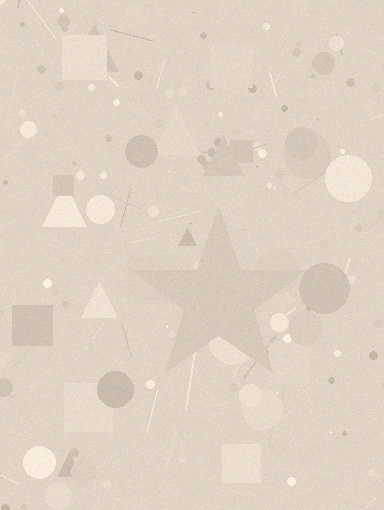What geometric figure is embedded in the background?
A star is embedded in the background.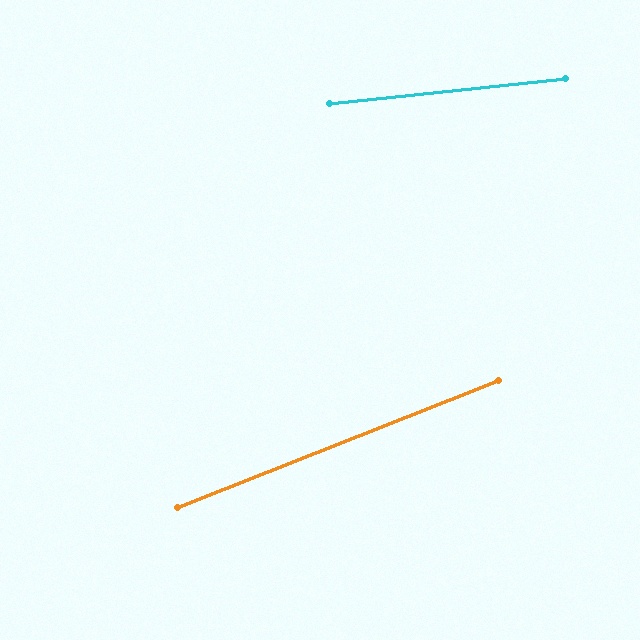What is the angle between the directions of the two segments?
Approximately 15 degrees.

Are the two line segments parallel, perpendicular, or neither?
Neither parallel nor perpendicular — they differ by about 15°.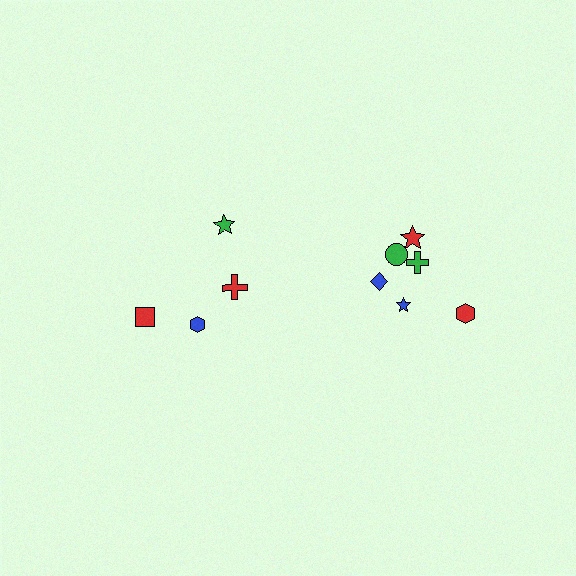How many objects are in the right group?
There are 6 objects.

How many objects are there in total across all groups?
There are 10 objects.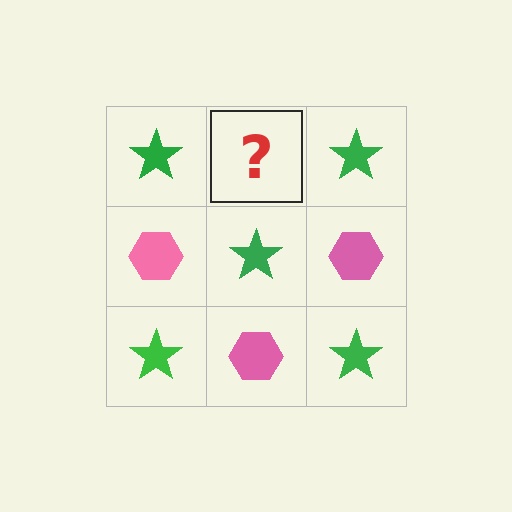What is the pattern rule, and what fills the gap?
The rule is that it alternates green star and pink hexagon in a checkerboard pattern. The gap should be filled with a pink hexagon.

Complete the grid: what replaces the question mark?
The question mark should be replaced with a pink hexagon.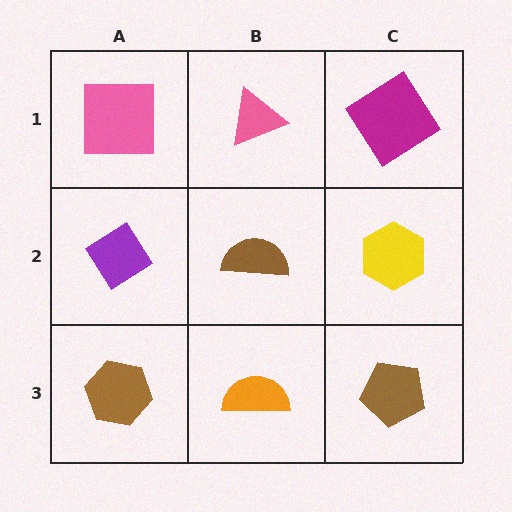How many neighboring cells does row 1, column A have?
2.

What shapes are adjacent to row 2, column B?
A pink triangle (row 1, column B), an orange semicircle (row 3, column B), a purple diamond (row 2, column A), a yellow hexagon (row 2, column C).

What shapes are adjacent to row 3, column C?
A yellow hexagon (row 2, column C), an orange semicircle (row 3, column B).